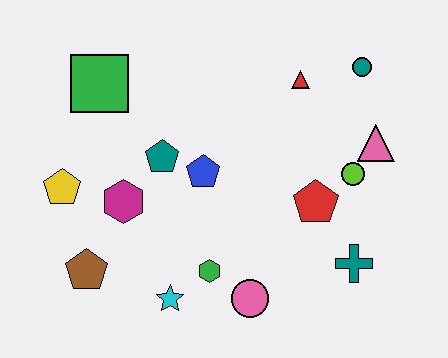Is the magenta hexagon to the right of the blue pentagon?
No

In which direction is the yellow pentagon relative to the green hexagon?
The yellow pentagon is to the left of the green hexagon.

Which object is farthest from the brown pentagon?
The teal circle is farthest from the brown pentagon.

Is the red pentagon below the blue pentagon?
Yes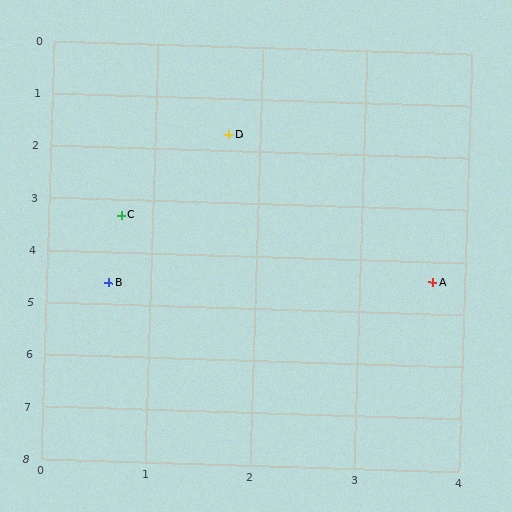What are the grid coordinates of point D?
Point D is at approximately (1.7, 1.7).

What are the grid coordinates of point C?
Point C is at approximately (0.7, 3.3).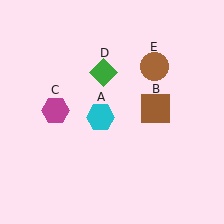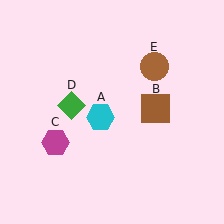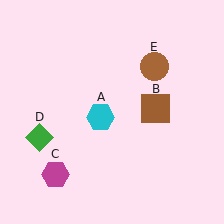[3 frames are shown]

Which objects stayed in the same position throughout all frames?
Cyan hexagon (object A) and brown square (object B) and brown circle (object E) remained stationary.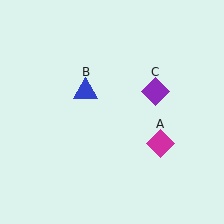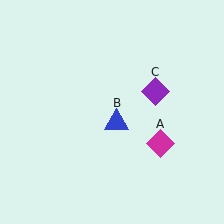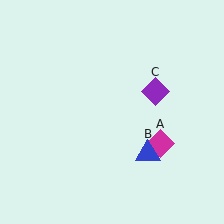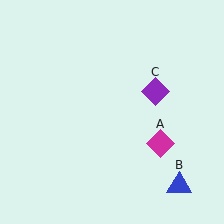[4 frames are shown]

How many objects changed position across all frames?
1 object changed position: blue triangle (object B).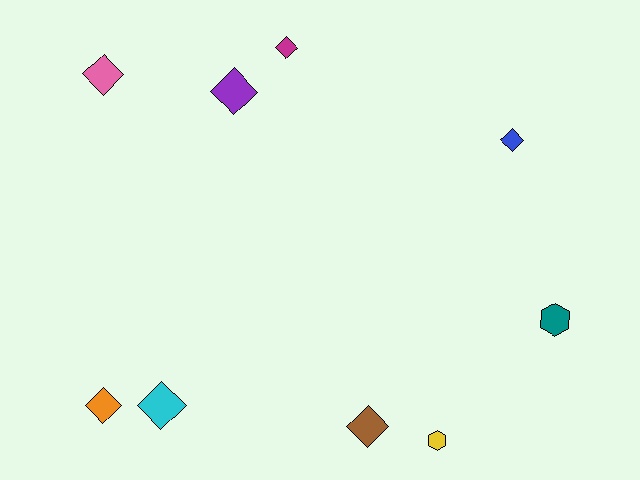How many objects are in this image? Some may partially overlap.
There are 9 objects.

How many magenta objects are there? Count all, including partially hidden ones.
There is 1 magenta object.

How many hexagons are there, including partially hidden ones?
There are 2 hexagons.